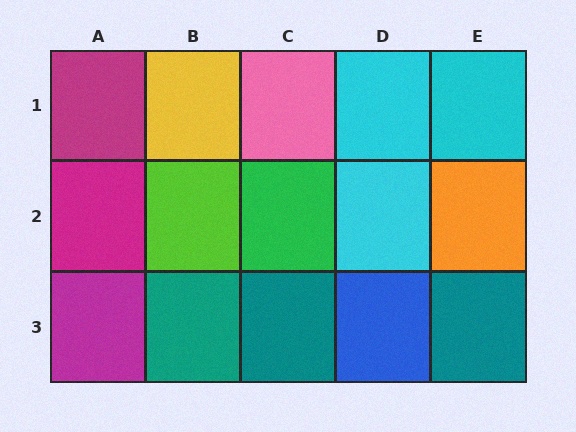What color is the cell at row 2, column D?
Cyan.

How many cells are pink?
1 cell is pink.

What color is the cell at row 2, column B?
Lime.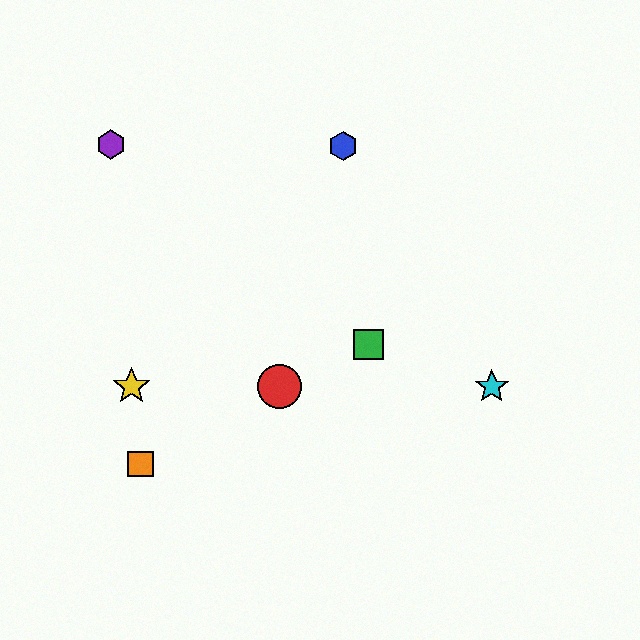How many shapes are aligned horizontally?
3 shapes (the red circle, the yellow star, the cyan star) are aligned horizontally.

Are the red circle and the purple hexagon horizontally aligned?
No, the red circle is at y≈386 and the purple hexagon is at y≈145.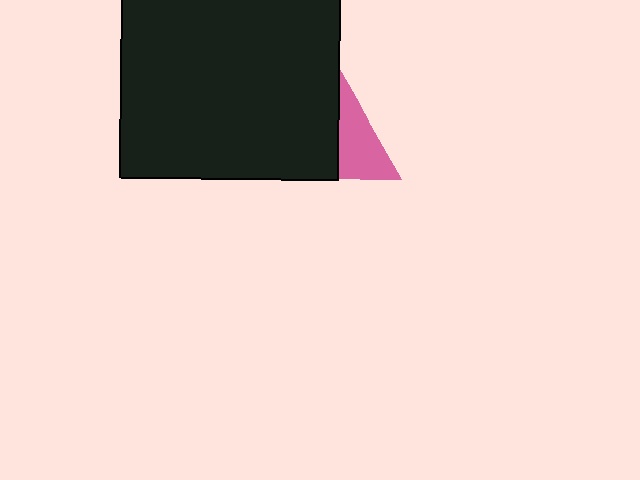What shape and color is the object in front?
The object in front is a black square.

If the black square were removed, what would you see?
You would see the complete pink triangle.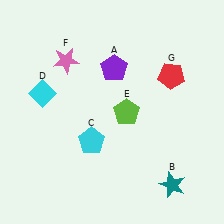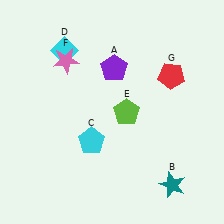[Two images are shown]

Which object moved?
The cyan diamond (D) moved up.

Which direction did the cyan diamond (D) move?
The cyan diamond (D) moved up.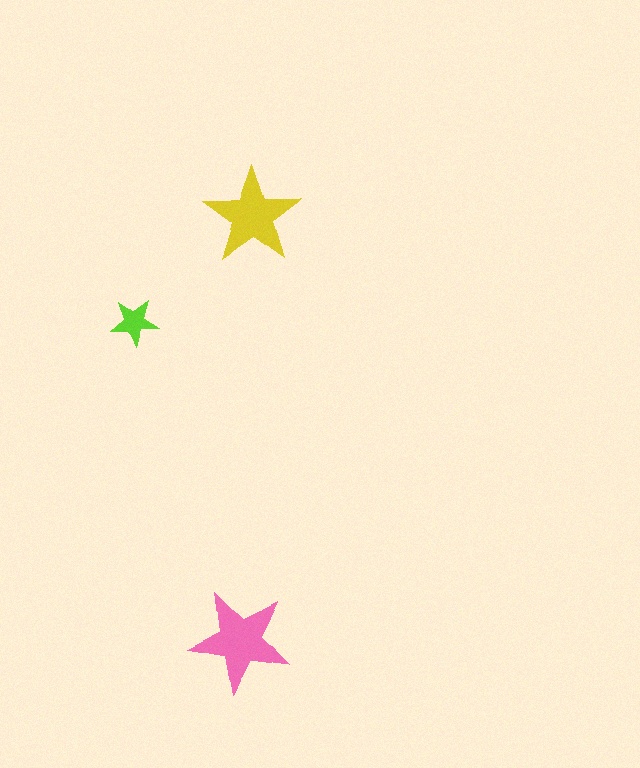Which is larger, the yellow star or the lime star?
The yellow one.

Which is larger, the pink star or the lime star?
The pink one.